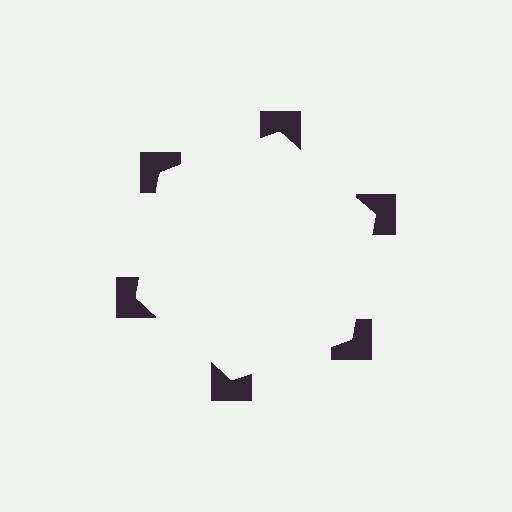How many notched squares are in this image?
There are 6 — one at each vertex of the illusory hexagon.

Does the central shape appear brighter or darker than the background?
It typically appears slightly brighter than the background, even though no actual brightness change is drawn.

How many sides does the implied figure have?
6 sides.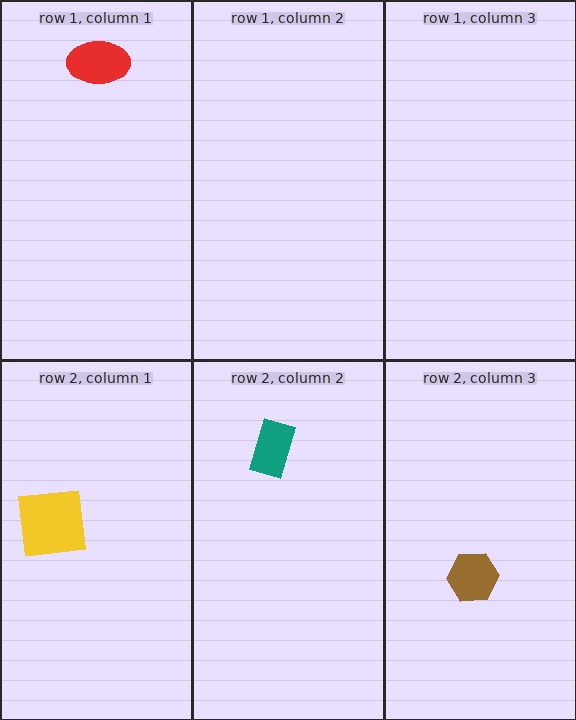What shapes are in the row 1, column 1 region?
The red ellipse.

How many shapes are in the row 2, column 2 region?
1.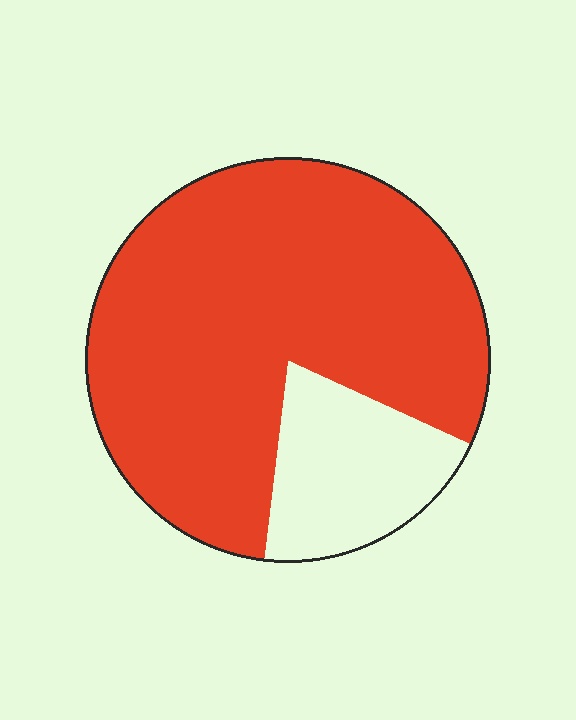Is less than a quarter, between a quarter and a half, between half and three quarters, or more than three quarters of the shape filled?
More than three quarters.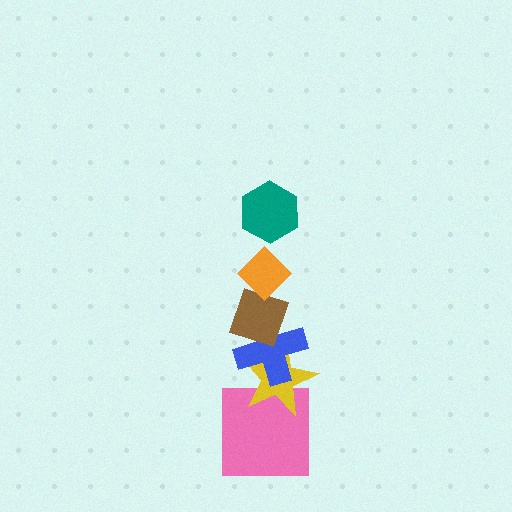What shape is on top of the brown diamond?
The orange diamond is on top of the brown diamond.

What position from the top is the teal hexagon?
The teal hexagon is 1st from the top.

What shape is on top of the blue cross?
The brown diamond is on top of the blue cross.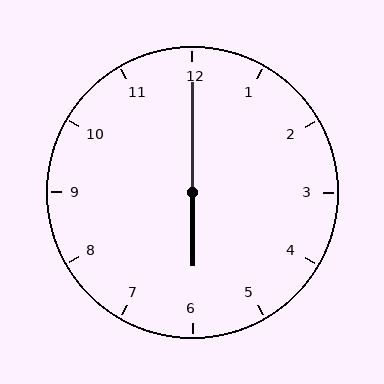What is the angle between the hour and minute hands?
Approximately 180 degrees.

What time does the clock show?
6:00.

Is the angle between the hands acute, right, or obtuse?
It is obtuse.